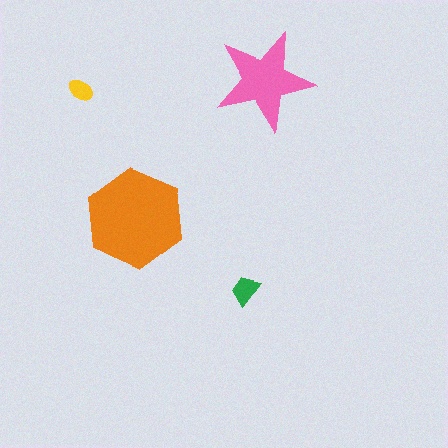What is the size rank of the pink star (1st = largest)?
2nd.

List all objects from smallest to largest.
The yellow ellipse, the green trapezoid, the pink star, the orange hexagon.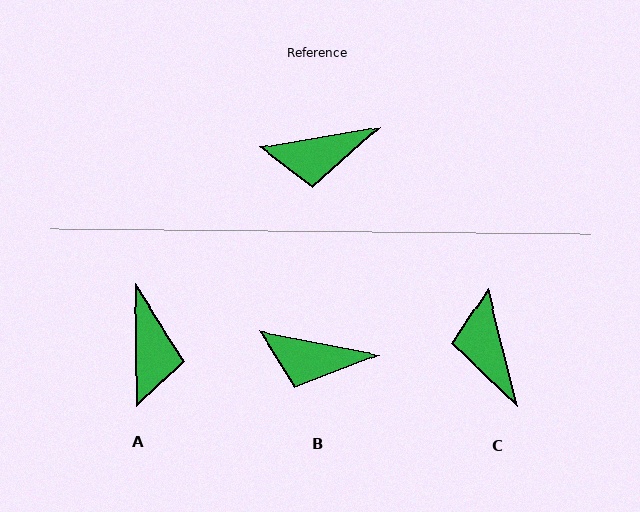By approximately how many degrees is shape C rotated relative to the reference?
Approximately 86 degrees clockwise.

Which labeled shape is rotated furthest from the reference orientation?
C, about 86 degrees away.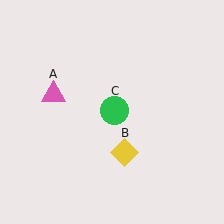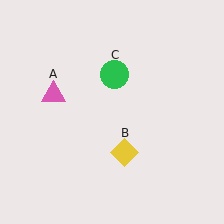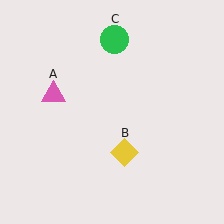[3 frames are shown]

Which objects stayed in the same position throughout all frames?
Pink triangle (object A) and yellow diamond (object B) remained stationary.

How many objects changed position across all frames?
1 object changed position: green circle (object C).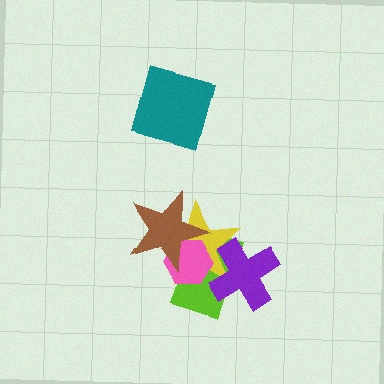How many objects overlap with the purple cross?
2 objects overlap with the purple cross.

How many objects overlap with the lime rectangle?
4 objects overlap with the lime rectangle.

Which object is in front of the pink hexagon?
The brown star is in front of the pink hexagon.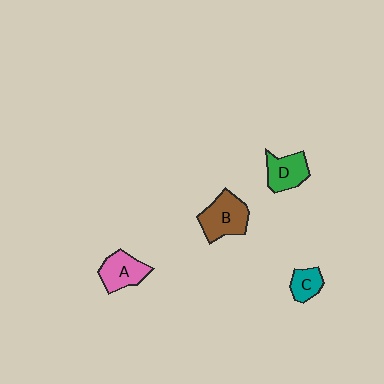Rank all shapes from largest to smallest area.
From largest to smallest: B (brown), A (pink), D (green), C (teal).